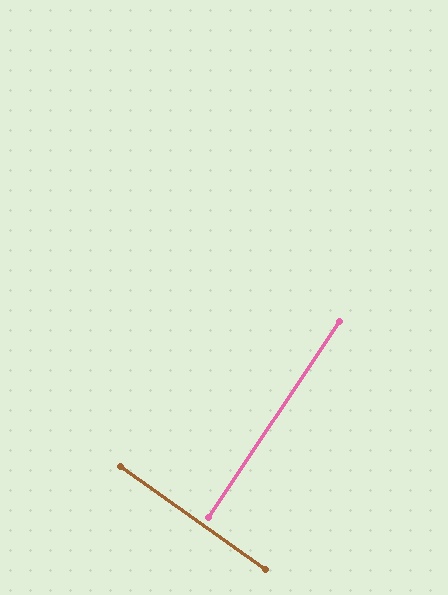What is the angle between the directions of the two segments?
Approximately 88 degrees.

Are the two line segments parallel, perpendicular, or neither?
Perpendicular — they meet at approximately 88°.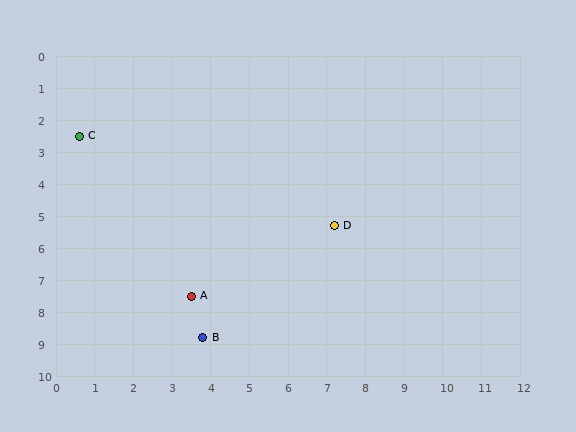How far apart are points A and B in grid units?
Points A and B are about 1.3 grid units apart.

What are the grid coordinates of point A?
Point A is at approximately (3.5, 7.5).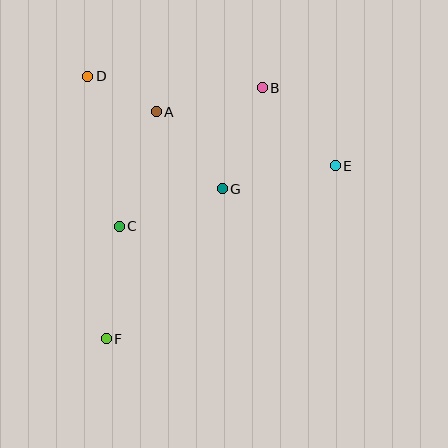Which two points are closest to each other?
Points A and D are closest to each other.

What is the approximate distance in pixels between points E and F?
The distance between E and F is approximately 287 pixels.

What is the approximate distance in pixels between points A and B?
The distance between A and B is approximately 109 pixels.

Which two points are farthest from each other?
Points B and F are farthest from each other.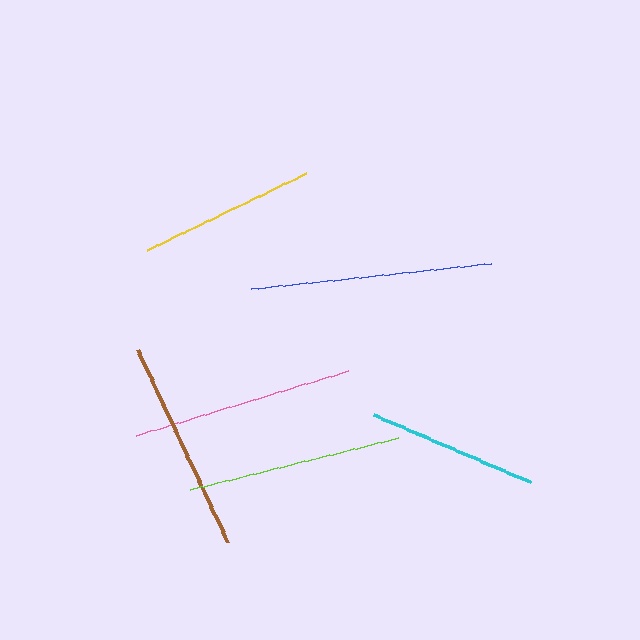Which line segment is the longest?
The blue line is the longest at approximately 241 pixels.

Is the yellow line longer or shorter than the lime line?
The lime line is longer than the yellow line.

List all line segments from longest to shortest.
From longest to shortest: blue, pink, lime, brown, yellow, cyan.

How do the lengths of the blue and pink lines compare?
The blue and pink lines are approximately the same length.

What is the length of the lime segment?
The lime segment is approximately 214 pixels long.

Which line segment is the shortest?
The cyan line is the shortest at approximately 171 pixels.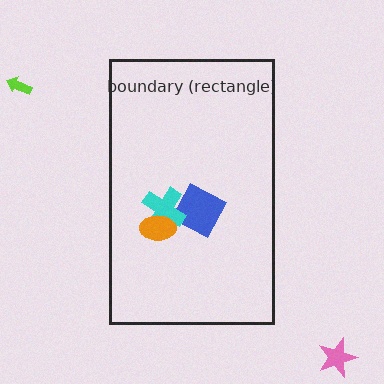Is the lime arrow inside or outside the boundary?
Outside.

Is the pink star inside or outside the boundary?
Outside.